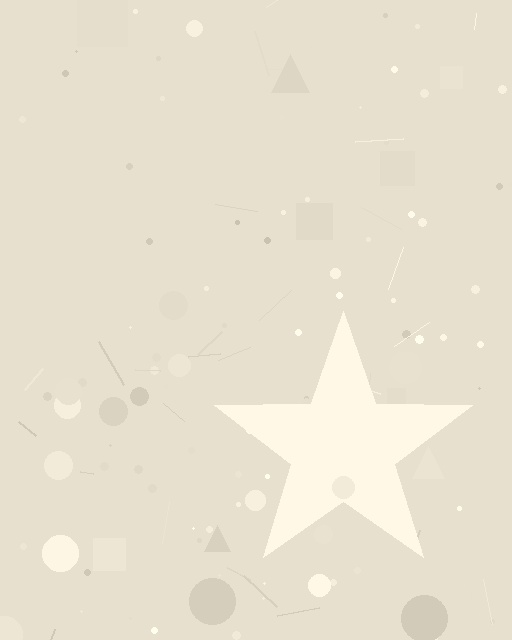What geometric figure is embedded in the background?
A star is embedded in the background.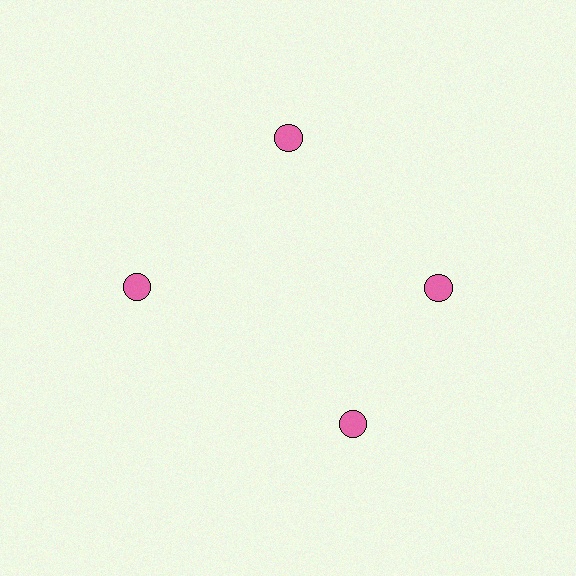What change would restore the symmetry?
The symmetry would be restored by rotating it back into even spacing with its neighbors so that all 4 circles sit at equal angles and equal distance from the center.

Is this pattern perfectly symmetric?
No. The 4 pink circles are arranged in a ring, but one element near the 6 o'clock position is rotated out of alignment along the ring, breaking the 4-fold rotational symmetry.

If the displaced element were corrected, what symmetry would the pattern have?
It would have 4-fold rotational symmetry — the pattern would map onto itself every 90 degrees.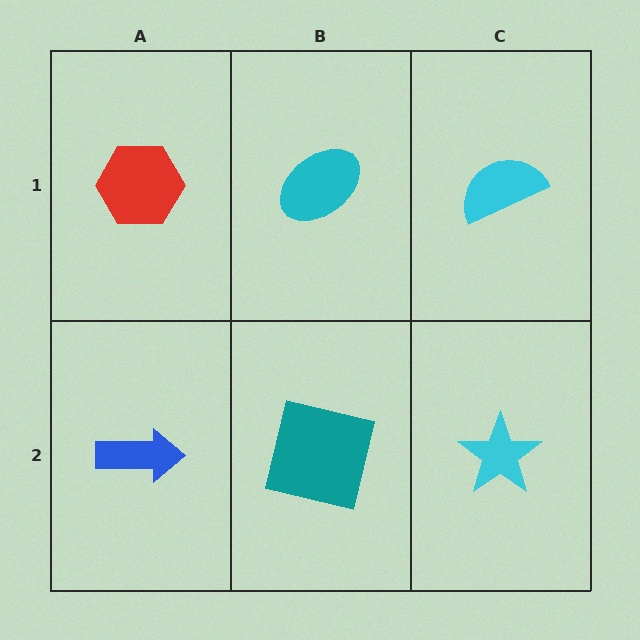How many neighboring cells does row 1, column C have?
2.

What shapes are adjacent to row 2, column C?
A cyan semicircle (row 1, column C), a teal square (row 2, column B).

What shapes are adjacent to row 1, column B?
A teal square (row 2, column B), a red hexagon (row 1, column A), a cyan semicircle (row 1, column C).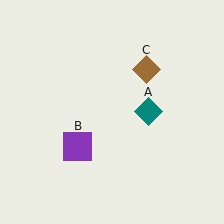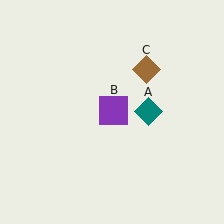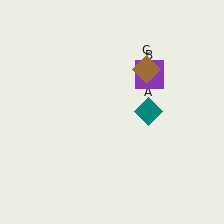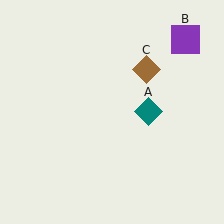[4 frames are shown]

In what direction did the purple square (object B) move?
The purple square (object B) moved up and to the right.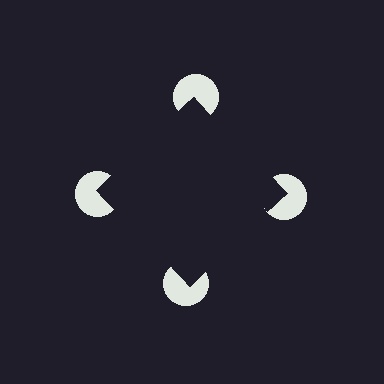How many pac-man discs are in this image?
There are 4 — one at each vertex of the illusory square.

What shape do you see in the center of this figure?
An illusory square — its edges are inferred from the aligned wedge cuts in the pac-man discs, not physically drawn.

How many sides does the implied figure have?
4 sides.